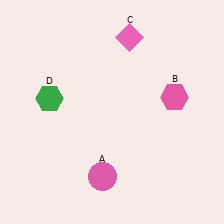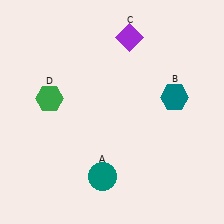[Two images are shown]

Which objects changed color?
A changed from pink to teal. B changed from pink to teal. C changed from pink to purple.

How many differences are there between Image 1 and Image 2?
There are 3 differences between the two images.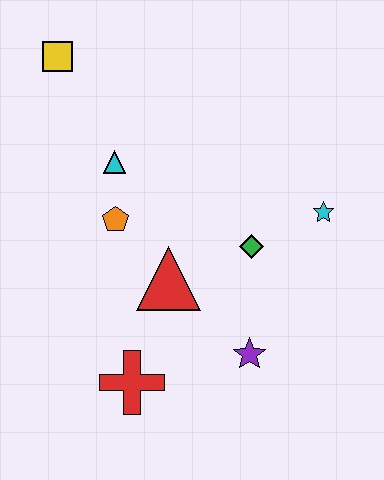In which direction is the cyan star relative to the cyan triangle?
The cyan star is to the right of the cyan triangle.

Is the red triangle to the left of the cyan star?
Yes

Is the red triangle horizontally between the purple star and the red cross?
Yes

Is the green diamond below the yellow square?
Yes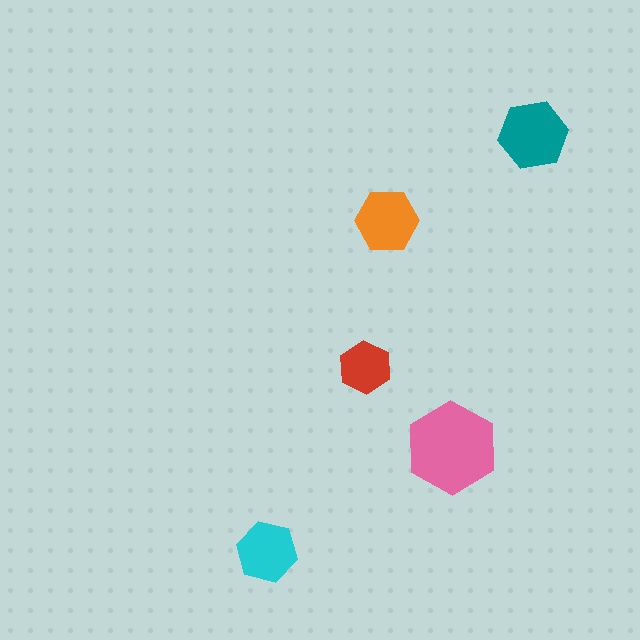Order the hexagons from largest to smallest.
the pink one, the teal one, the orange one, the cyan one, the red one.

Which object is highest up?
The teal hexagon is topmost.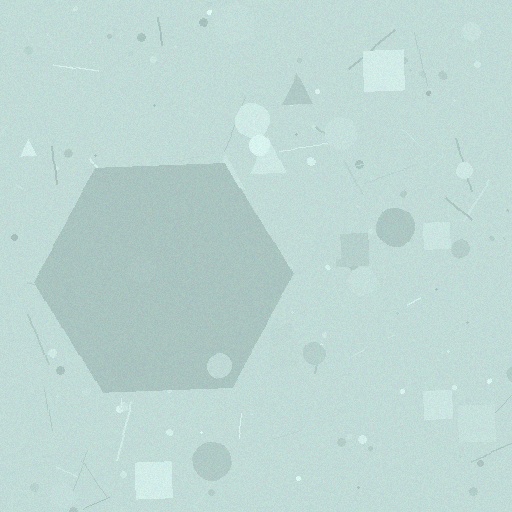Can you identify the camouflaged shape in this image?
The camouflaged shape is a hexagon.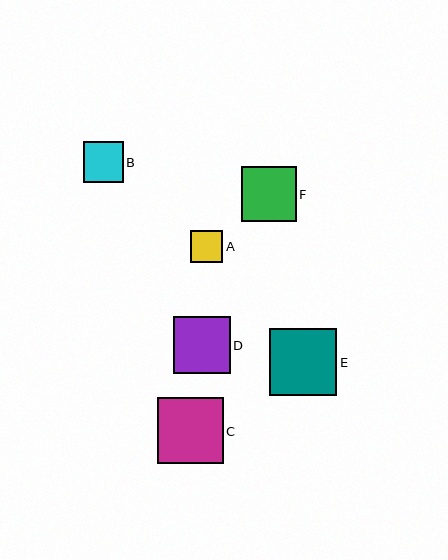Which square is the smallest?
Square A is the smallest with a size of approximately 33 pixels.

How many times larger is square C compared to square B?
Square C is approximately 1.6 times the size of square B.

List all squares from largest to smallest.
From largest to smallest: E, C, D, F, B, A.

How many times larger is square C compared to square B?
Square C is approximately 1.6 times the size of square B.